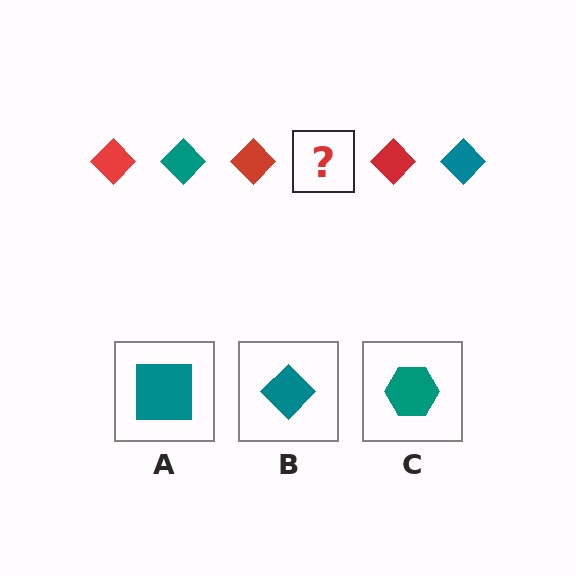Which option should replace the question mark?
Option B.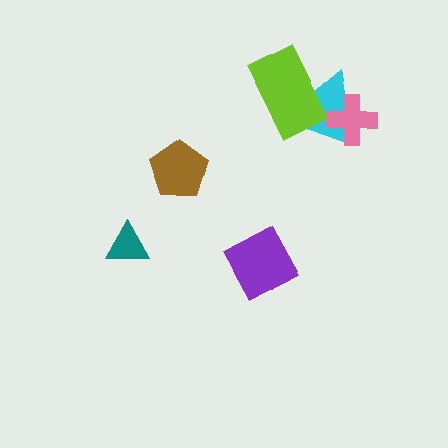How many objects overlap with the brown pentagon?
0 objects overlap with the brown pentagon.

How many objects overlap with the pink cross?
1 object overlaps with the pink cross.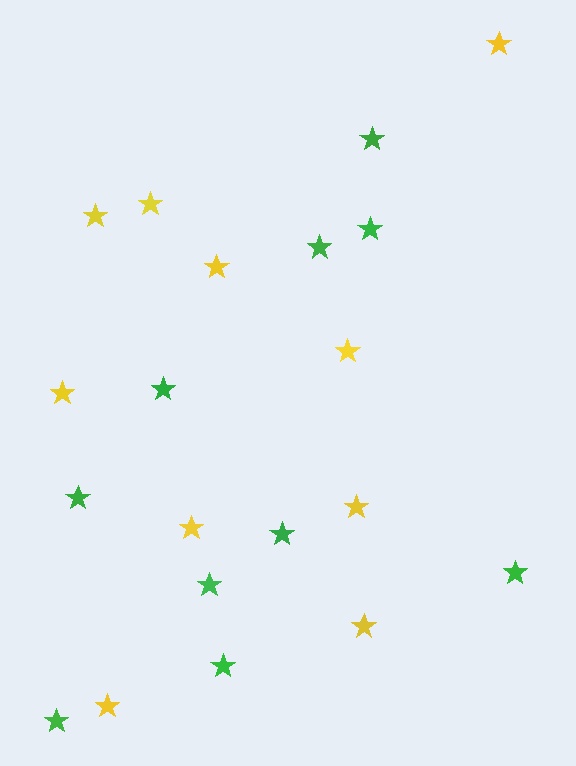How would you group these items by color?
There are 2 groups: one group of yellow stars (10) and one group of green stars (10).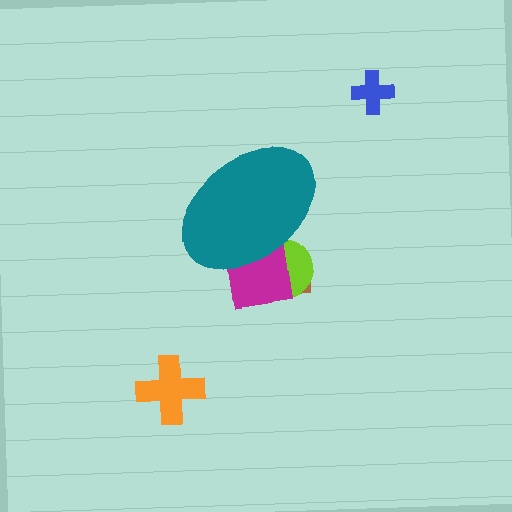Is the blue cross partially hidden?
No, the blue cross is fully visible.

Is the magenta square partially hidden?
Yes, the magenta square is partially hidden behind the teal ellipse.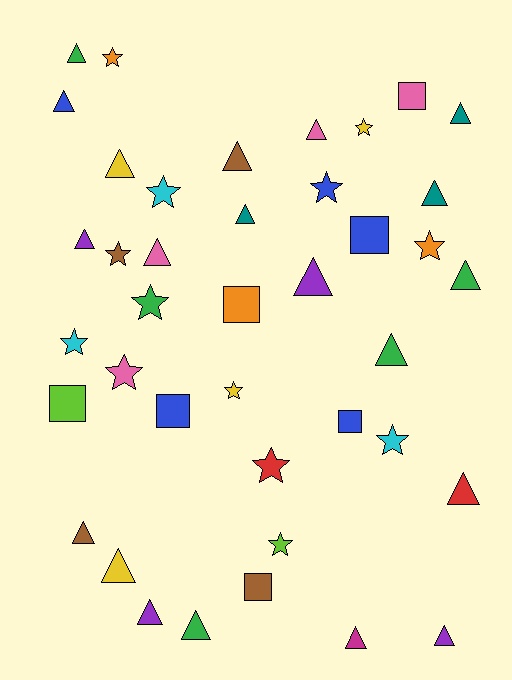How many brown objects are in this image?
There are 4 brown objects.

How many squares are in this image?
There are 7 squares.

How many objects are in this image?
There are 40 objects.